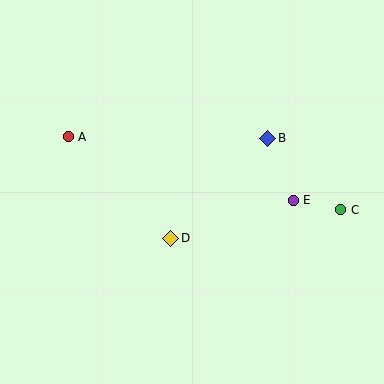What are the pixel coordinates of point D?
Point D is at (171, 238).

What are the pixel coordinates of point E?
Point E is at (293, 201).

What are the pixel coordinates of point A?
Point A is at (68, 137).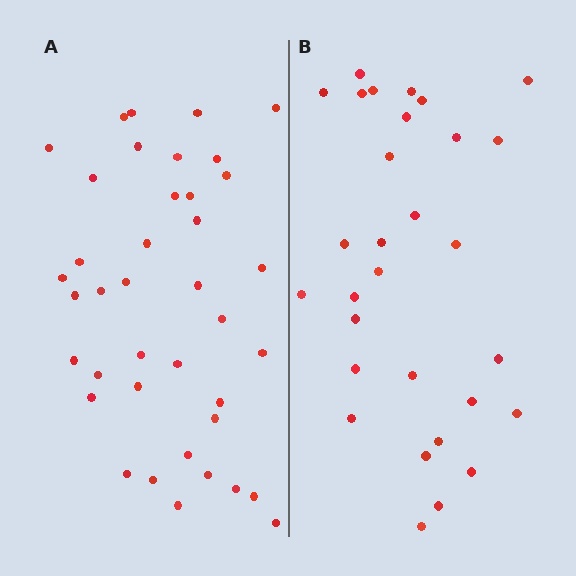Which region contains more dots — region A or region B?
Region A (the left region) has more dots.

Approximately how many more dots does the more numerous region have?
Region A has roughly 8 or so more dots than region B.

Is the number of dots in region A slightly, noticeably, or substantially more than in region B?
Region A has noticeably more, but not dramatically so. The ratio is roughly 1.3 to 1.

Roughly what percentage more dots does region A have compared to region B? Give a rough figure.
About 30% more.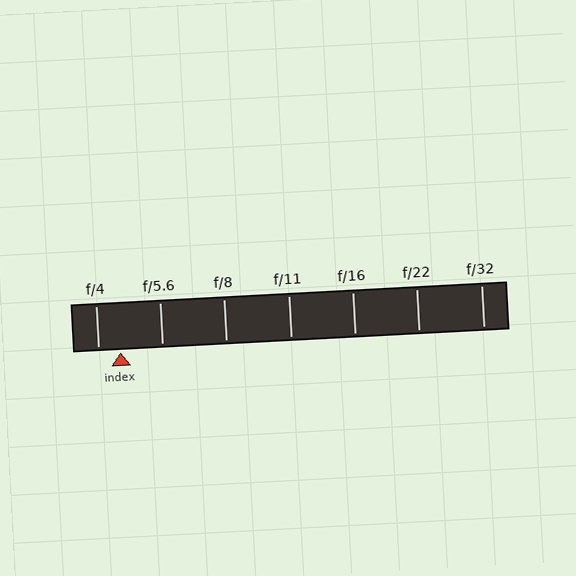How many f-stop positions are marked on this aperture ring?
There are 7 f-stop positions marked.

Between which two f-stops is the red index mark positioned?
The index mark is between f/4 and f/5.6.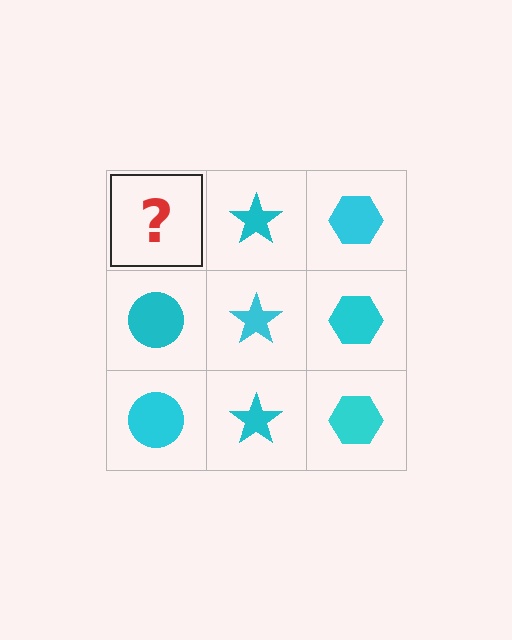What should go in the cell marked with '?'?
The missing cell should contain a cyan circle.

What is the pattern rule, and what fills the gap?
The rule is that each column has a consistent shape. The gap should be filled with a cyan circle.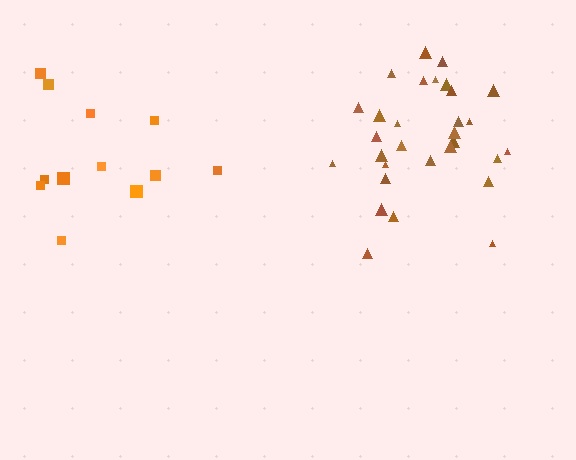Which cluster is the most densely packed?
Brown.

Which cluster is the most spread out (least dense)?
Orange.